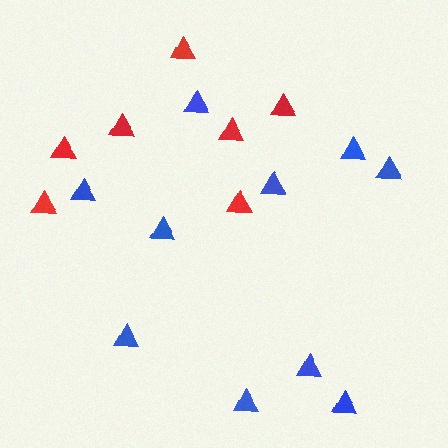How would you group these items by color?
There are 2 groups: one group of red triangles (7) and one group of blue triangles (10).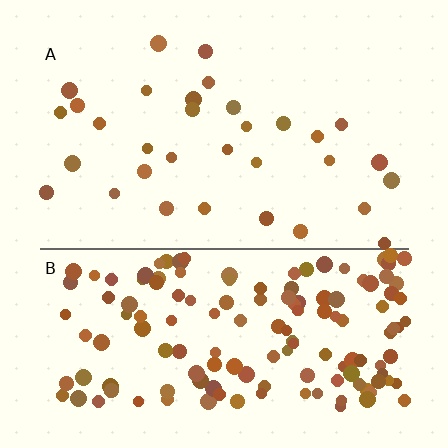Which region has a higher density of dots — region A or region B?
B (the bottom).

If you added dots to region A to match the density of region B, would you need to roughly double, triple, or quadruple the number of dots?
Approximately quadruple.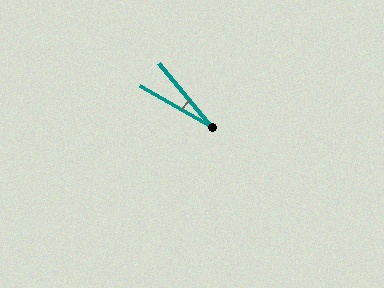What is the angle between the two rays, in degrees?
Approximately 20 degrees.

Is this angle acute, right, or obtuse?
It is acute.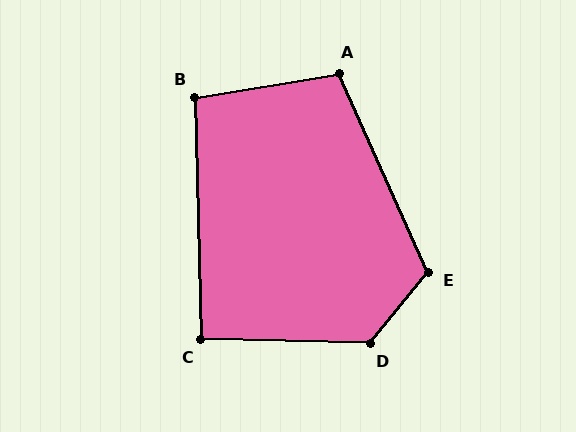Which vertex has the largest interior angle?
D, at approximately 128 degrees.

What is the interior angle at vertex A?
Approximately 105 degrees (obtuse).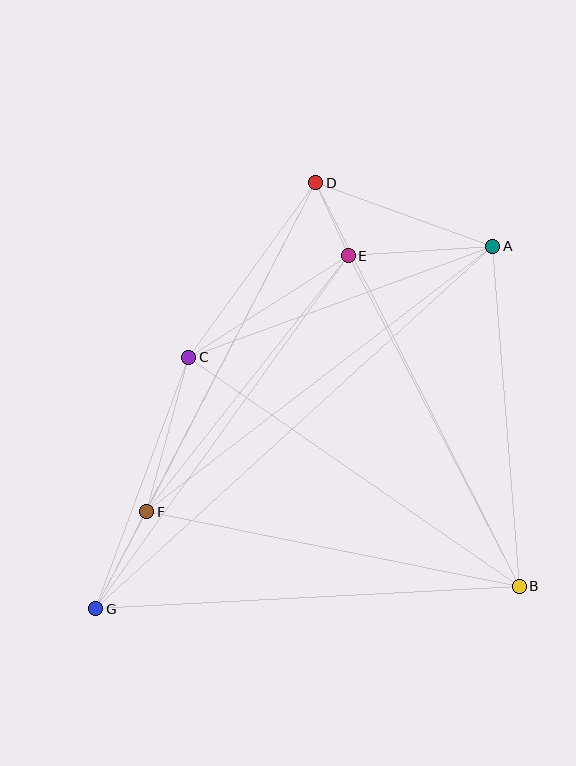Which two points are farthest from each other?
Points A and G are farthest from each other.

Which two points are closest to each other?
Points D and E are closest to each other.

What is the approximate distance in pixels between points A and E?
The distance between A and E is approximately 145 pixels.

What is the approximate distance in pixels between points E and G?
The distance between E and G is approximately 434 pixels.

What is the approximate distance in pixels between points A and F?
The distance between A and F is approximately 436 pixels.